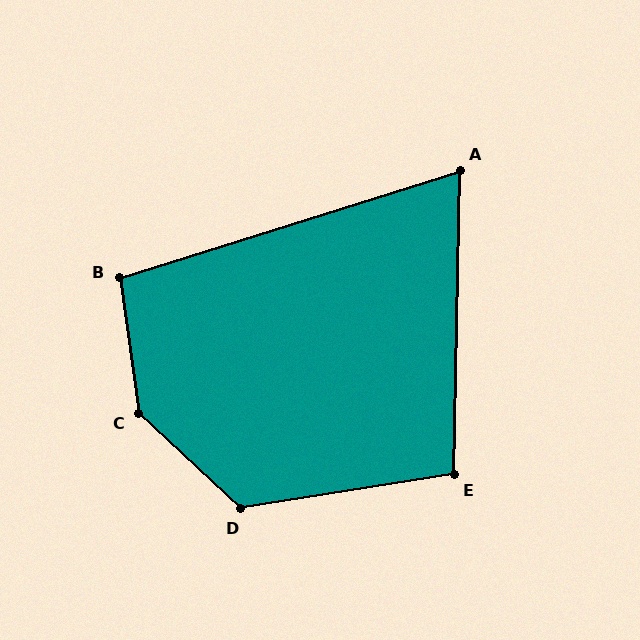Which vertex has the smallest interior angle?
A, at approximately 72 degrees.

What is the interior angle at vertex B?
Approximately 100 degrees (obtuse).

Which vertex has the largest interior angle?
C, at approximately 140 degrees.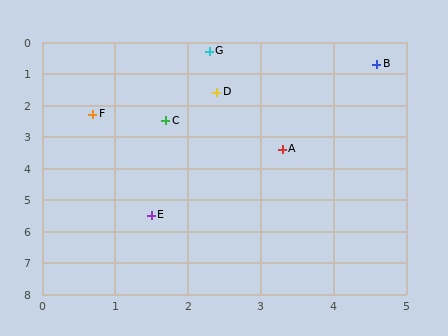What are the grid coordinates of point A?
Point A is at approximately (3.3, 3.4).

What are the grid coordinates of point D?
Point D is at approximately (2.4, 1.6).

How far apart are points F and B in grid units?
Points F and B are about 4.2 grid units apart.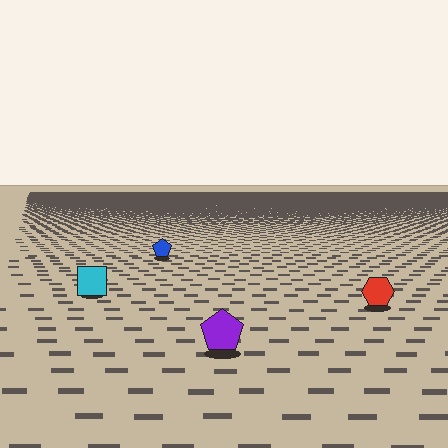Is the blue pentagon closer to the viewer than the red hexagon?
No. The red hexagon is closer — you can tell from the texture gradient: the ground texture is coarser near it.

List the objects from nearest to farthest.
From nearest to farthest: the purple pentagon, the red hexagon, the cyan square, the blue pentagon.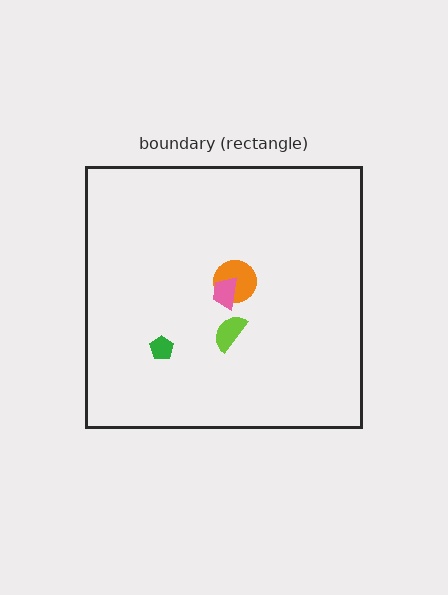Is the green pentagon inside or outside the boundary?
Inside.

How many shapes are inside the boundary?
4 inside, 0 outside.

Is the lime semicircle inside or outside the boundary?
Inside.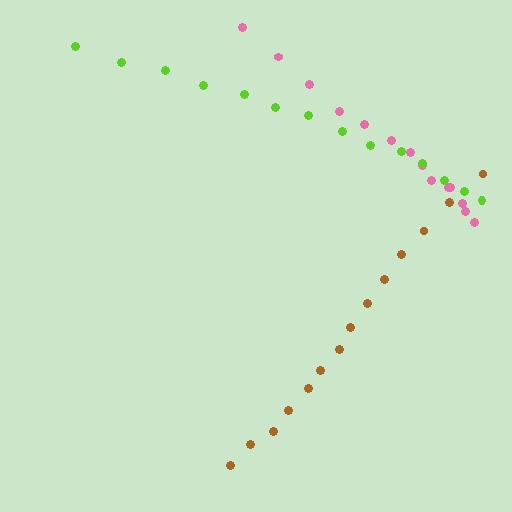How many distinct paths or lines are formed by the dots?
There are 3 distinct paths.